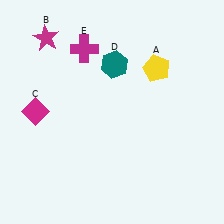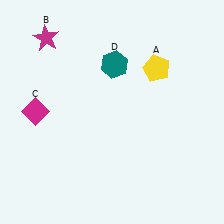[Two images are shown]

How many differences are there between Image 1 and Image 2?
There is 1 difference between the two images.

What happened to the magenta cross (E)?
The magenta cross (E) was removed in Image 2. It was in the top-left area of Image 1.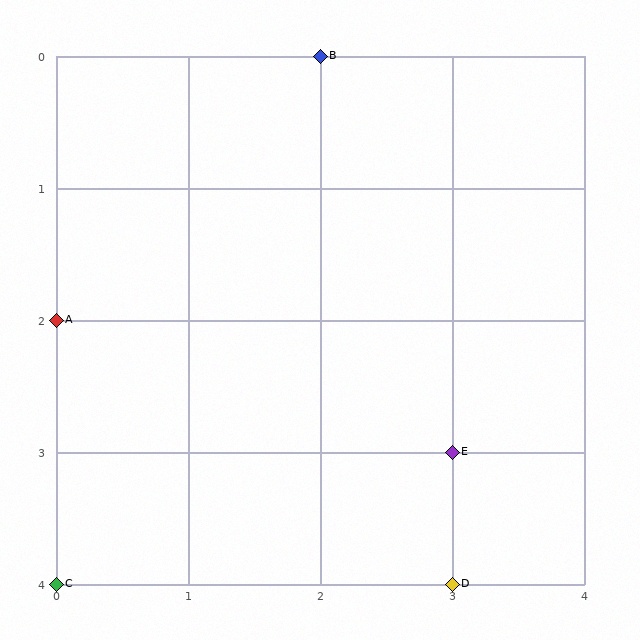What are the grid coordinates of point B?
Point B is at grid coordinates (2, 0).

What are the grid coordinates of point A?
Point A is at grid coordinates (0, 2).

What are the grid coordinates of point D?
Point D is at grid coordinates (3, 4).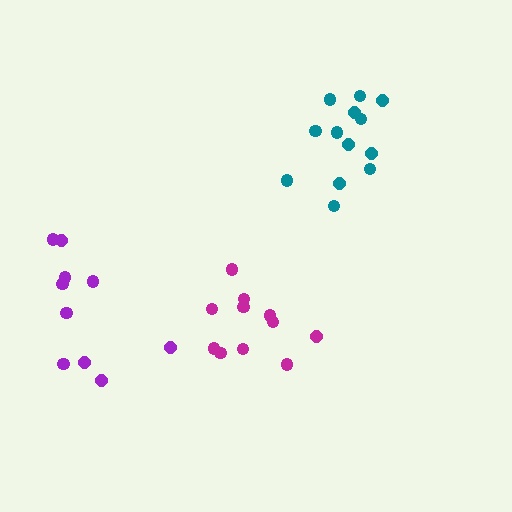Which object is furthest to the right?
The teal cluster is rightmost.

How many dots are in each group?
Group 1: 10 dots, Group 2: 11 dots, Group 3: 13 dots (34 total).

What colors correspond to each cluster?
The clusters are colored: purple, magenta, teal.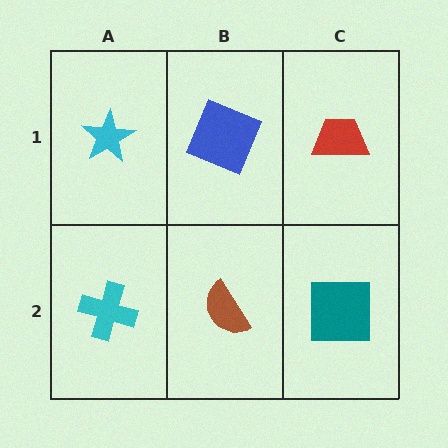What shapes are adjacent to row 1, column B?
A brown semicircle (row 2, column B), a cyan star (row 1, column A), a red trapezoid (row 1, column C).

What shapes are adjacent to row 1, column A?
A cyan cross (row 2, column A), a blue square (row 1, column B).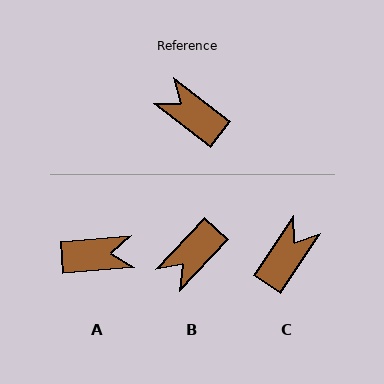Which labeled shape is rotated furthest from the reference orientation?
A, about 138 degrees away.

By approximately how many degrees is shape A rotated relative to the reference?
Approximately 138 degrees clockwise.